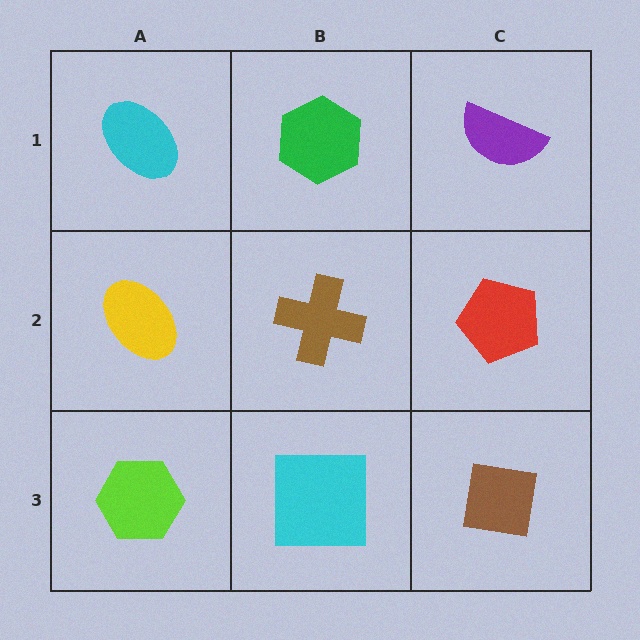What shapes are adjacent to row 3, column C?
A red pentagon (row 2, column C), a cyan square (row 3, column B).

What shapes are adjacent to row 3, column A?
A yellow ellipse (row 2, column A), a cyan square (row 3, column B).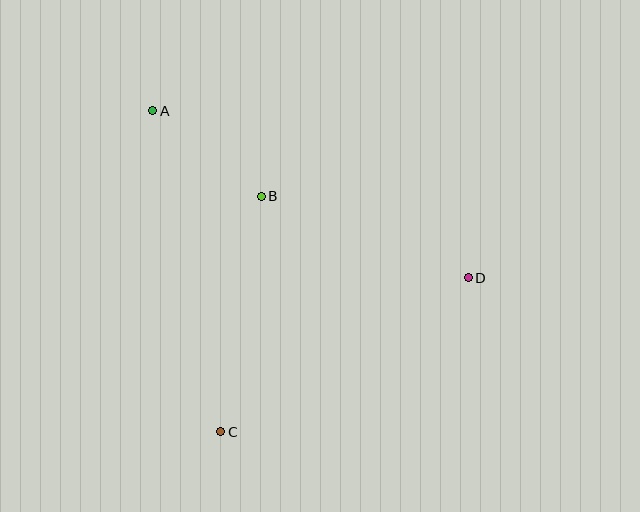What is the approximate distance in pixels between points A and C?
The distance between A and C is approximately 328 pixels.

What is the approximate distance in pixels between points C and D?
The distance between C and D is approximately 291 pixels.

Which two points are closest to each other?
Points A and B are closest to each other.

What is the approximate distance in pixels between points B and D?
The distance between B and D is approximately 223 pixels.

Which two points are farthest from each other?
Points A and D are farthest from each other.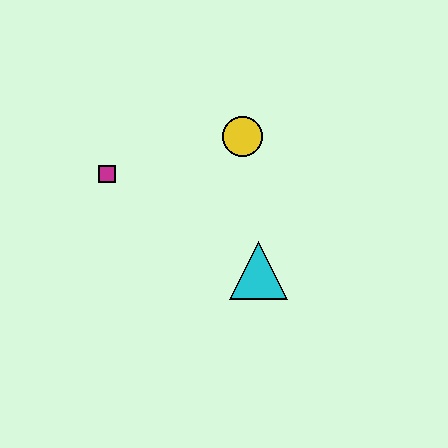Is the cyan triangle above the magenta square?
No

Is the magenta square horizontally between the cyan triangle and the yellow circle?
No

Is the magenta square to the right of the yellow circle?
No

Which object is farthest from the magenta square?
The cyan triangle is farthest from the magenta square.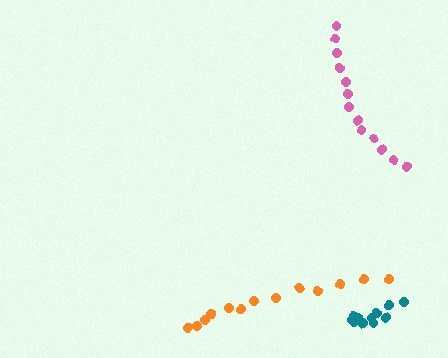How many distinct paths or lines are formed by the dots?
There are 3 distinct paths.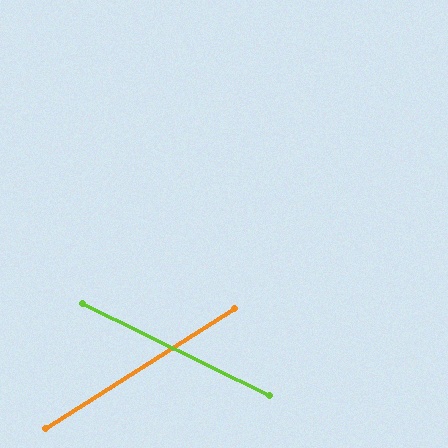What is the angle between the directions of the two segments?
Approximately 59 degrees.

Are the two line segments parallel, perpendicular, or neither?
Neither parallel nor perpendicular — they differ by about 59°.